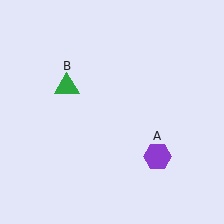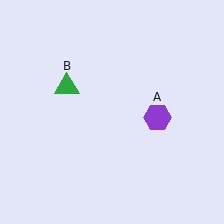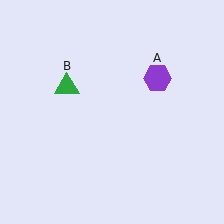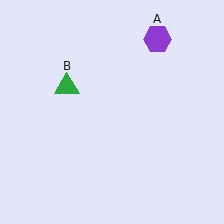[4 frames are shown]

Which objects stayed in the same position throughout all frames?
Green triangle (object B) remained stationary.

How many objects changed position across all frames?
1 object changed position: purple hexagon (object A).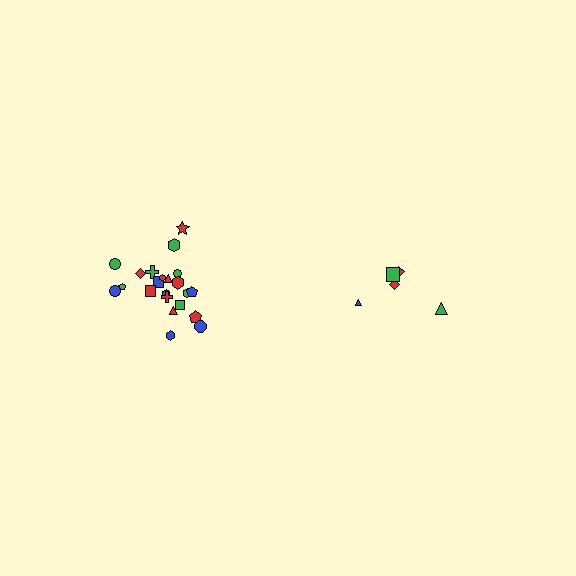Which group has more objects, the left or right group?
The left group.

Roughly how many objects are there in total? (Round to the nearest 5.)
Roughly 25 objects in total.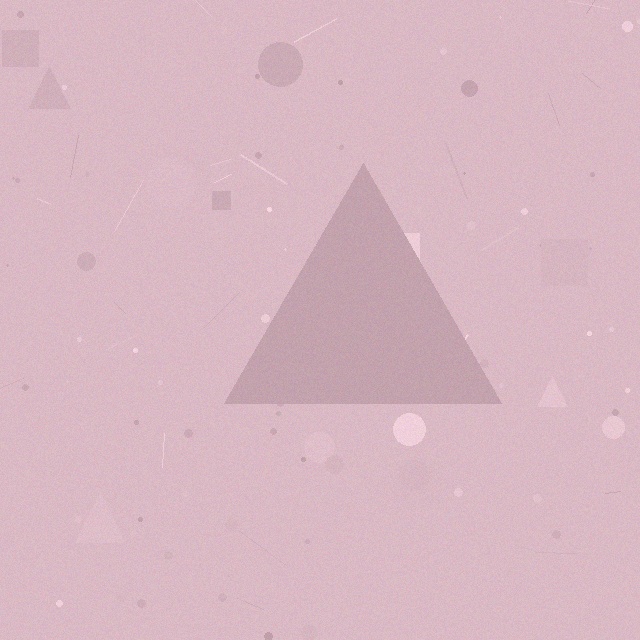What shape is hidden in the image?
A triangle is hidden in the image.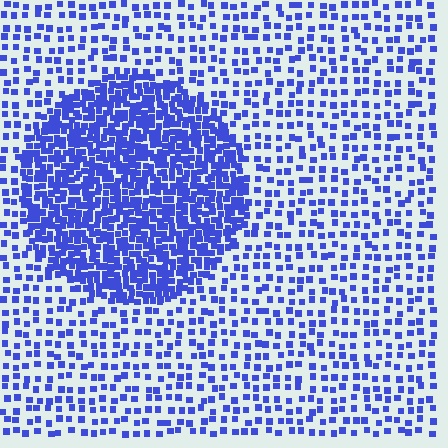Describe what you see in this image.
The image contains small blue elements arranged at two different densities. A circle-shaped region is visible where the elements are more densely packed than the surrounding area.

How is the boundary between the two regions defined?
The boundary is defined by a change in element density (approximately 2.6x ratio). All elements are the same color, size, and shape.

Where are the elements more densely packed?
The elements are more densely packed inside the circle boundary.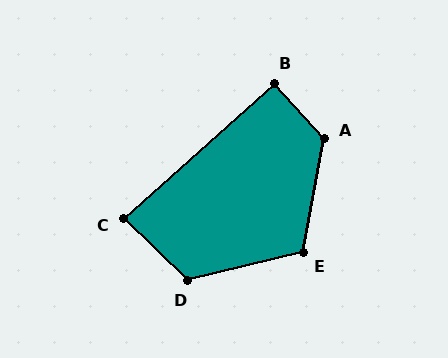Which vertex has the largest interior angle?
A, at approximately 128 degrees.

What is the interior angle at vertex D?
Approximately 122 degrees (obtuse).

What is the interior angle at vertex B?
Approximately 90 degrees (approximately right).